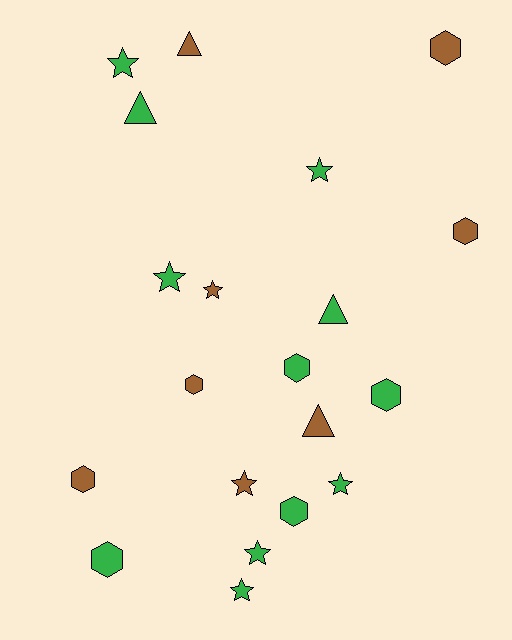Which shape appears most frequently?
Hexagon, with 8 objects.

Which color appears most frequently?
Green, with 12 objects.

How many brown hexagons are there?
There are 4 brown hexagons.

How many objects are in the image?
There are 20 objects.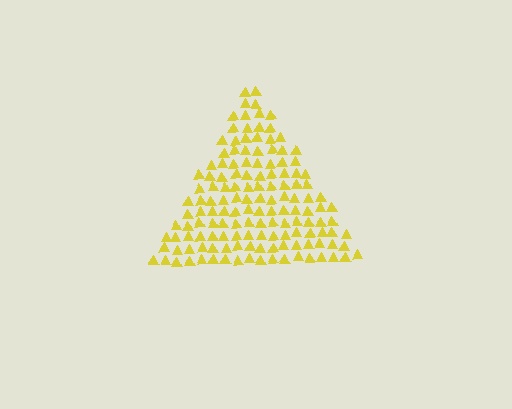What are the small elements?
The small elements are triangles.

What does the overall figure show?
The overall figure shows a triangle.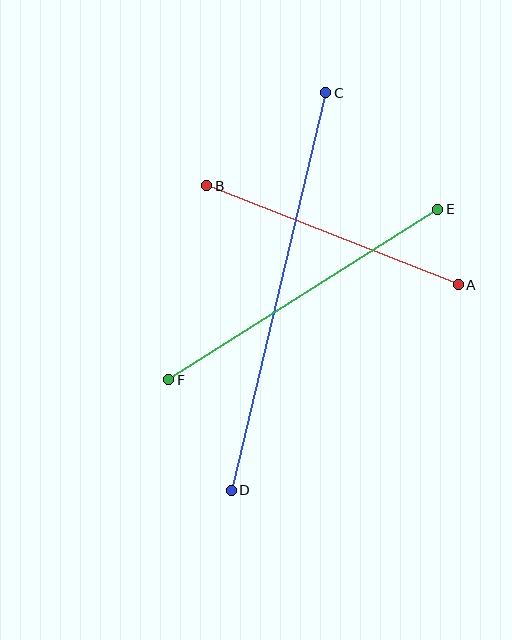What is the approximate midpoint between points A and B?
The midpoint is at approximately (332, 235) pixels.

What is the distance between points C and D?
The distance is approximately 409 pixels.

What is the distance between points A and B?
The distance is approximately 270 pixels.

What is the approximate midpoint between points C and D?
The midpoint is at approximately (278, 291) pixels.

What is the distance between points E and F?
The distance is approximately 318 pixels.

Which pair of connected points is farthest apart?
Points C and D are farthest apart.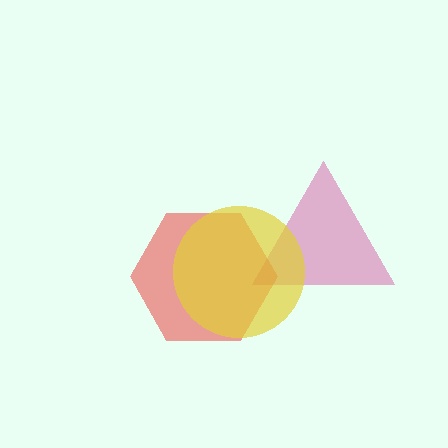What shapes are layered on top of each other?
The layered shapes are: a magenta triangle, a red hexagon, a yellow circle.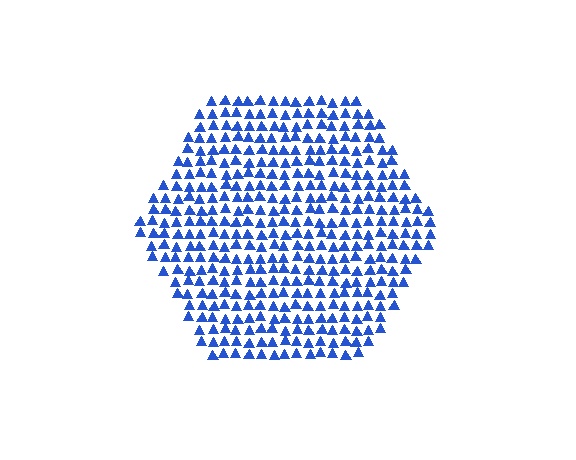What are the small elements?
The small elements are triangles.